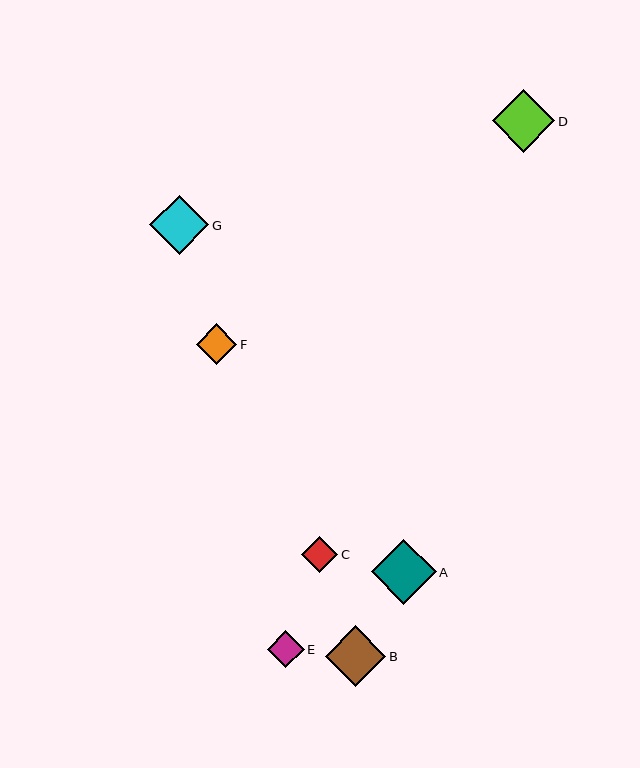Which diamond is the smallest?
Diamond C is the smallest with a size of approximately 36 pixels.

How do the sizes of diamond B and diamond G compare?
Diamond B and diamond G are approximately the same size.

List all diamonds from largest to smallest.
From largest to smallest: A, D, B, G, F, E, C.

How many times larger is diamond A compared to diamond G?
Diamond A is approximately 1.1 times the size of diamond G.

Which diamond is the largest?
Diamond A is the largest with a size of approximately 65 pixels.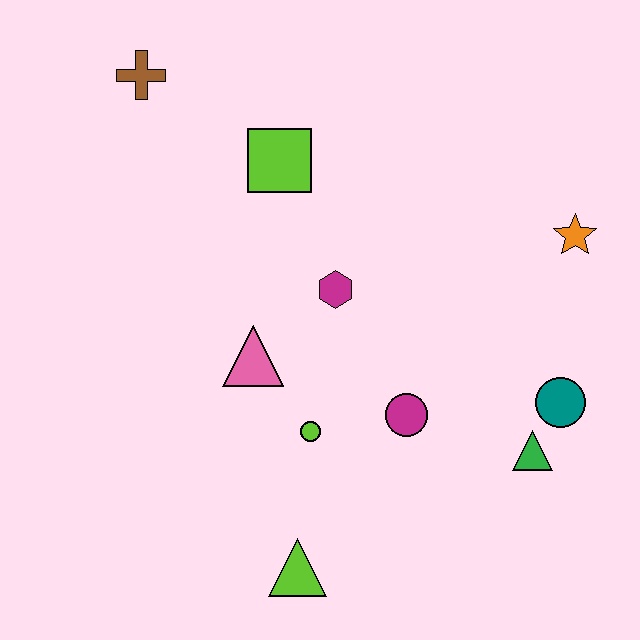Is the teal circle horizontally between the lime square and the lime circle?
No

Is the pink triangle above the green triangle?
Yes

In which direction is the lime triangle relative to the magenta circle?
The lime triangle is below the magenta circle.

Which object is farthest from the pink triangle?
The orange star is farthest from the pink triangle.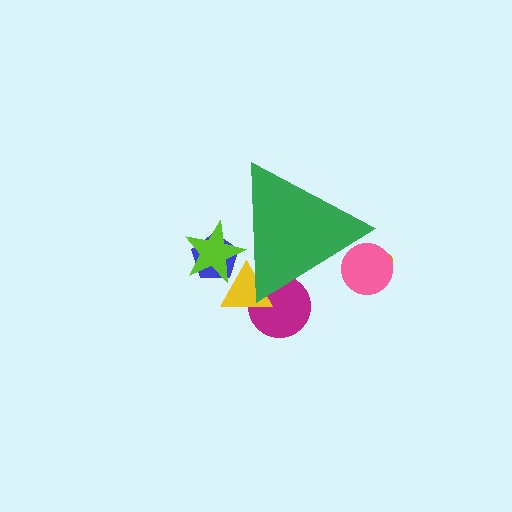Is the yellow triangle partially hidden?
Yes, the yellow triangle is partially hidden behind the green triangle.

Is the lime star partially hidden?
Yes, the lime star is partially hidden behind the green triangle.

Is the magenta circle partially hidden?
Yes, the magenta circle is partially hidden behind the green triangle.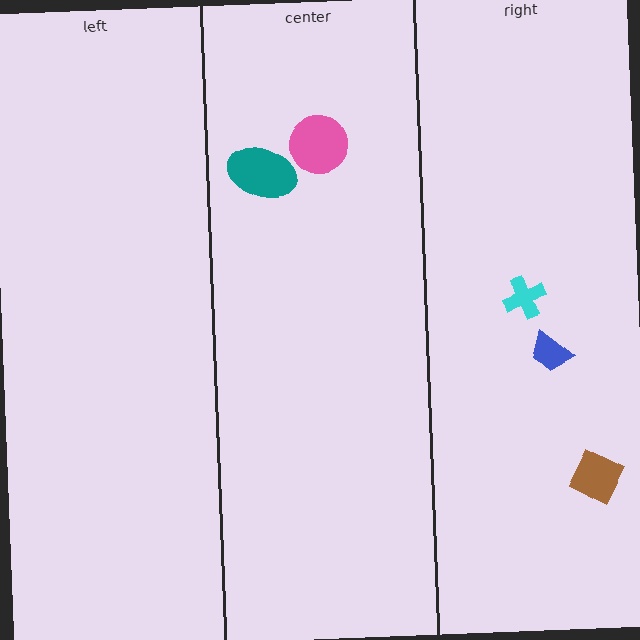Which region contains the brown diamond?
The right region.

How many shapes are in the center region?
2.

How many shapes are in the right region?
3.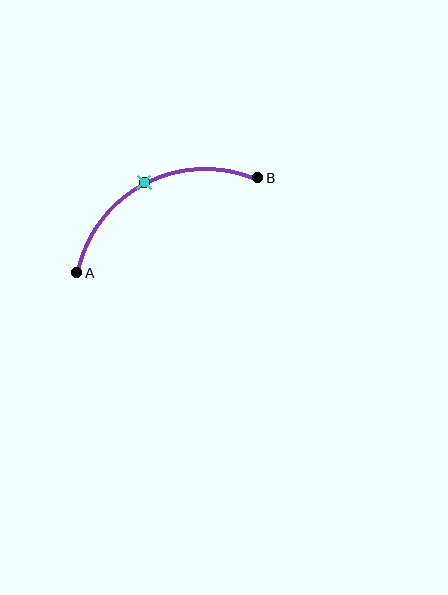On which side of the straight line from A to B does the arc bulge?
The arc bulges above the straight line connecting A and B.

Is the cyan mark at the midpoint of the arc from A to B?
Yes. The cyan mark lies on the arc at equal arc-length from both A and B — it is the arc midpoint.